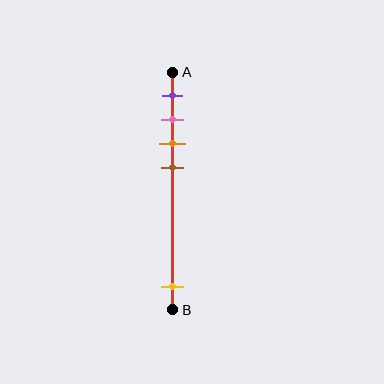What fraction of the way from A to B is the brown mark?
The brown mark is approximately 40% (0.4) of the way from A to B.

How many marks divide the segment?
There are 5 marks dividing the segment.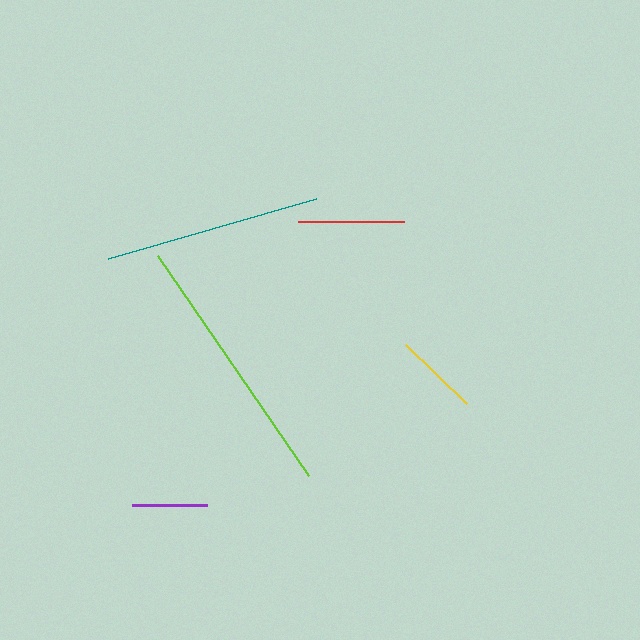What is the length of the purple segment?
The purple segment is approximately 74 pixels long.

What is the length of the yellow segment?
The yellow segment is approximately 84 pixels long.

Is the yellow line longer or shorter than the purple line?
The yellow line is longer than the purple line.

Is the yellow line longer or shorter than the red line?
The red line is longer than the yellow line.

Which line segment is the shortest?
The purple line is the shortest at approximately 74 pixels.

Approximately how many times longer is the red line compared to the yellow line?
The red line is approximately 1.3 times the length of the yellow line.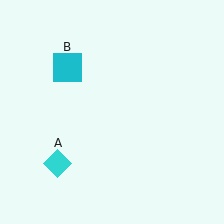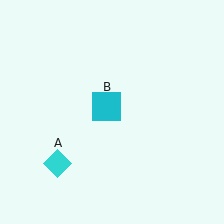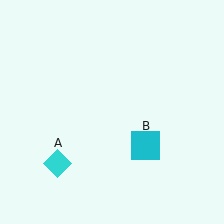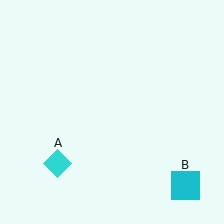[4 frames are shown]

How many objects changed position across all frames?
1 object changed position: cyan square (object B).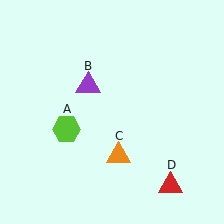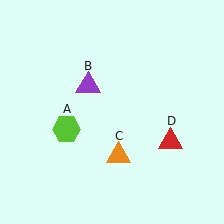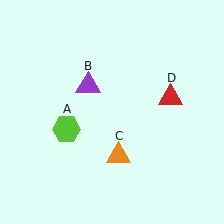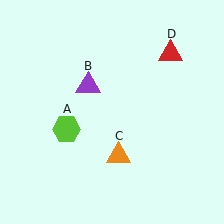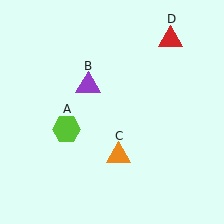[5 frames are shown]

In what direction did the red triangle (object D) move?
The red triangle (object D) moved up.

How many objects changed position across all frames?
1 object changed position: red triangle (object D).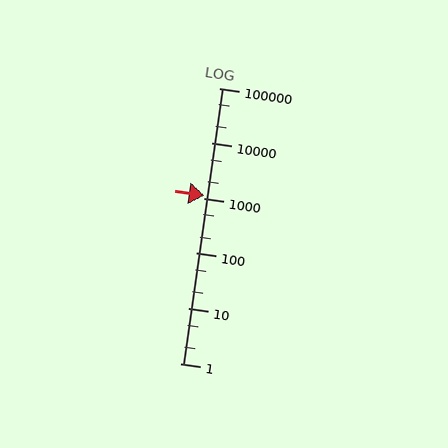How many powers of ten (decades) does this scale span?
The scale spans 5 decades, from 1 to 100000.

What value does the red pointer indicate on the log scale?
The pointer indicates approximately 1100.